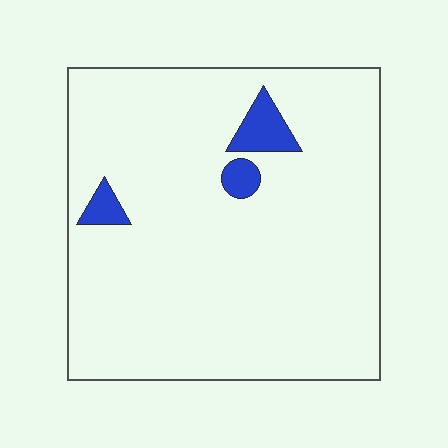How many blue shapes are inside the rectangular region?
3.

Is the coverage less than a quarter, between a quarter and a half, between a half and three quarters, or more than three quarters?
Less than a quarter.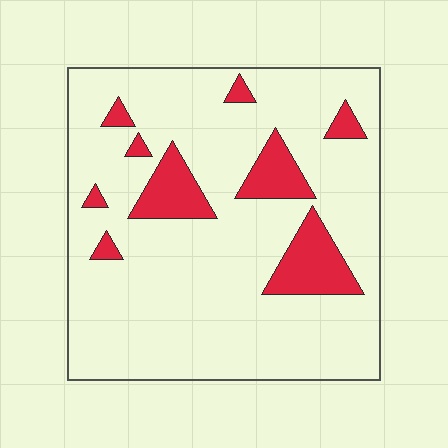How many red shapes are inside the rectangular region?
9.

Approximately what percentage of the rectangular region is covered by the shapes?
Approximately 15%.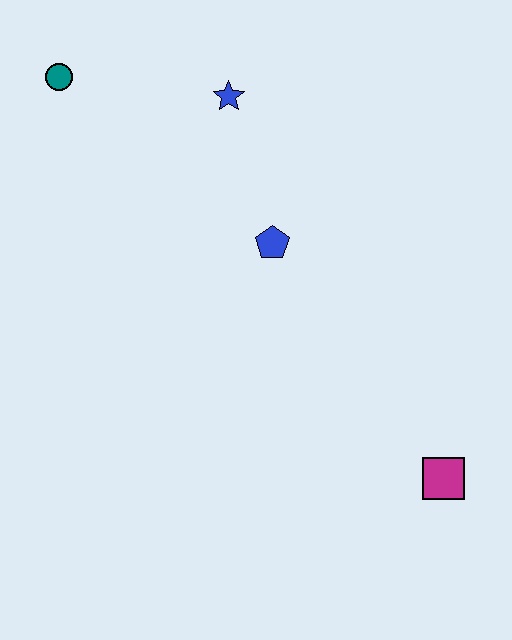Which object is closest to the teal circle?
The blue star is closest to the teal circle.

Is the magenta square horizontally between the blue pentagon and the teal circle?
No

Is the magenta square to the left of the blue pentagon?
No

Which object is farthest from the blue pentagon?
The magenta square is farthest from the blue pentagon.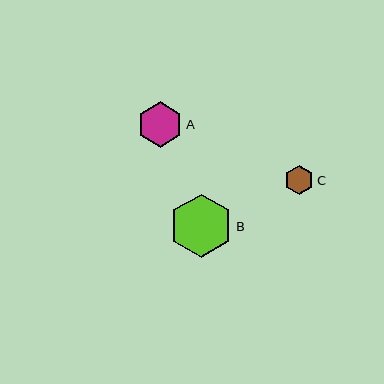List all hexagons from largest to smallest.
From largest to smallest: B, A, C.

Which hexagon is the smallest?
Hexagon C is the smallest with a size of approximately 29 pixels.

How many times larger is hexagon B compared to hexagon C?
Hexagon B is approximately 2.2 times the size of hexagon C.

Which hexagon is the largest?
Hexagon B is the largest with a size of approximately 63 pixels.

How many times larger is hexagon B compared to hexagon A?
Hexagon B is approximately 1.4 times the size of hexagon A.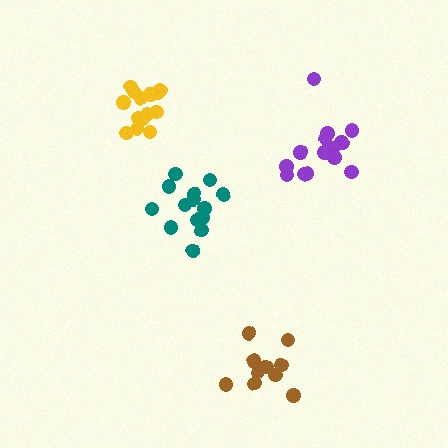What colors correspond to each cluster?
The clusters are colored: brown, purple, teal, yellow.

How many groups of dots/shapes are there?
There are 4 groups.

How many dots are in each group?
Group 1: 10 dots, Group 2: 14 dots, Group 3: 15 dots, Group 4: 14 dots (53 total).